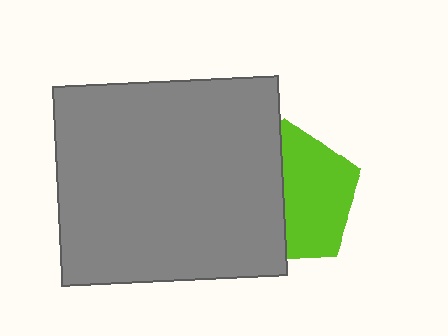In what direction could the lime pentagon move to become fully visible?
The lime pentagon could move right. That would shift it out from behind the gray rectangle entirely.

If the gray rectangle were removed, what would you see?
You would see the complete lime pentagon.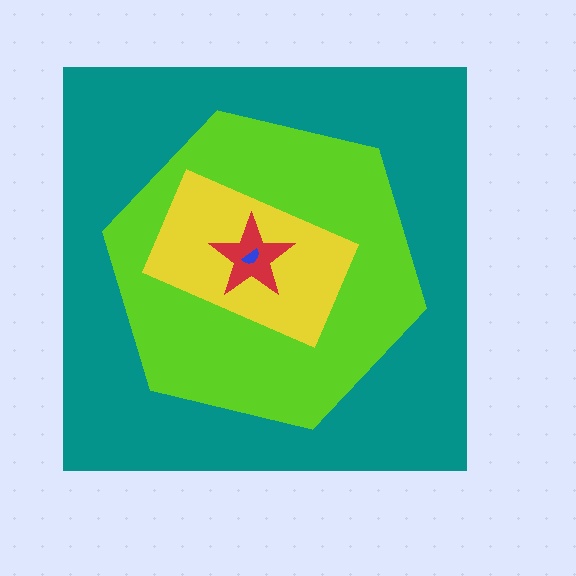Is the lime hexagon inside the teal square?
Yes.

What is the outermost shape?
The teal square.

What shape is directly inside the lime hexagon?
The yellow rectangle.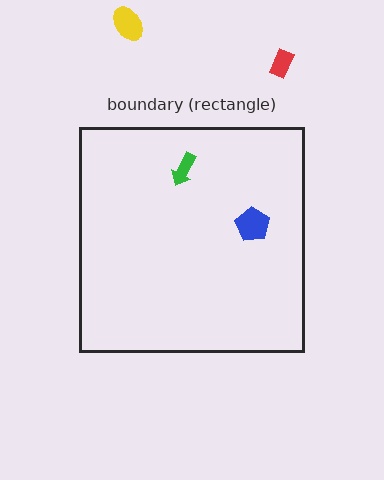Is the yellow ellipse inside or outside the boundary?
Outside.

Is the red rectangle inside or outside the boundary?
Outside.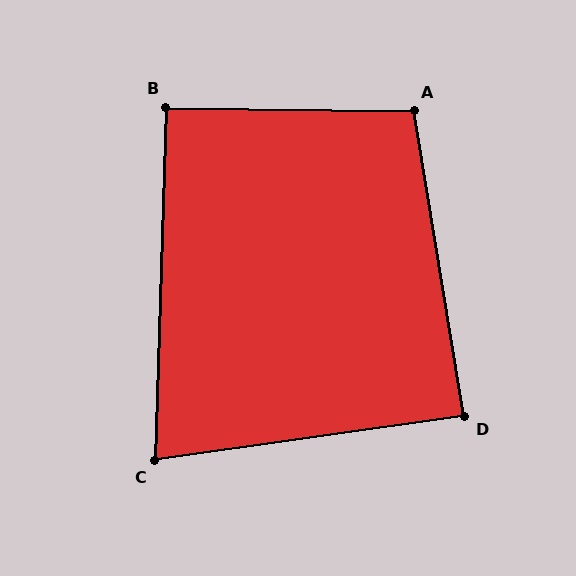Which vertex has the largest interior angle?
A, at approximately 100 degrees.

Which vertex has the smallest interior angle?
C, at approximately 80 degrees.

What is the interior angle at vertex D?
Approximately 89 degrees (approximately right).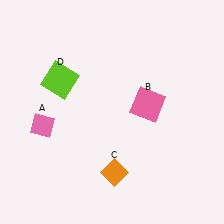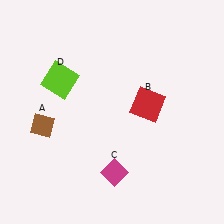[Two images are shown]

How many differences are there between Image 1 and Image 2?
There are 3 differences between the two images.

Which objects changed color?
A changed from pink to brown. B changed from pink to red. C changed from orange to magenta.